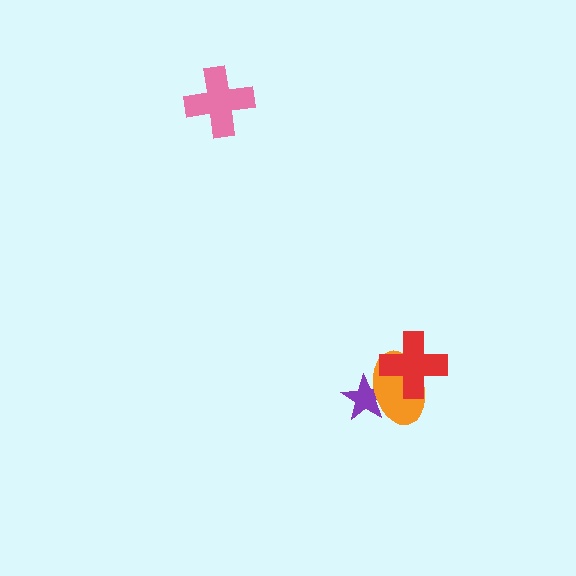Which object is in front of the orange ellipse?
The red cross is in front of the orange ellipse.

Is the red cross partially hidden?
No, no other shape covers it.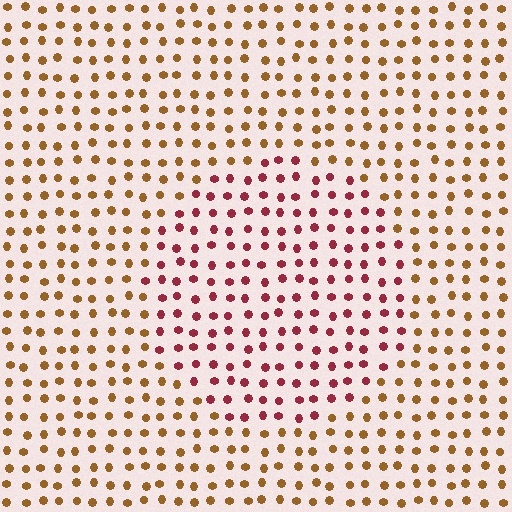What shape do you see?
I see a circle.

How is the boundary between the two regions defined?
The boundary is defined purely by a slight shift in hue (about 46 degrees). Spacing, size, and orientation are identical on both sides.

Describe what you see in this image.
The image is filled with small brown elements in a uniform arrangement. A circle-shaped region is visible where the elements are tinted to a slightly different hue, forming a subtle color boundary.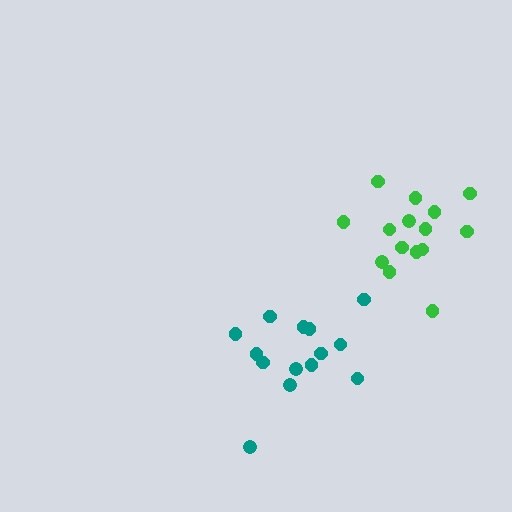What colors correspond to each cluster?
The clusters are colored: teal, green.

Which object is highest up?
The green cluster is topmost.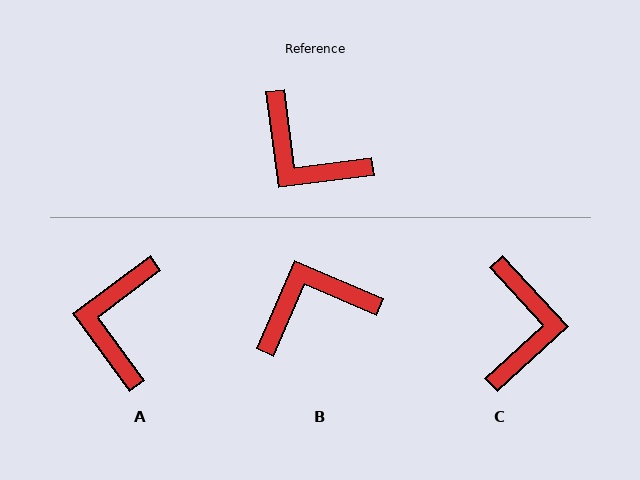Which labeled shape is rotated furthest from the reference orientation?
C, about 126 degrees away.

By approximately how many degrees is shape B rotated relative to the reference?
Approximately 121 degrees clockwise.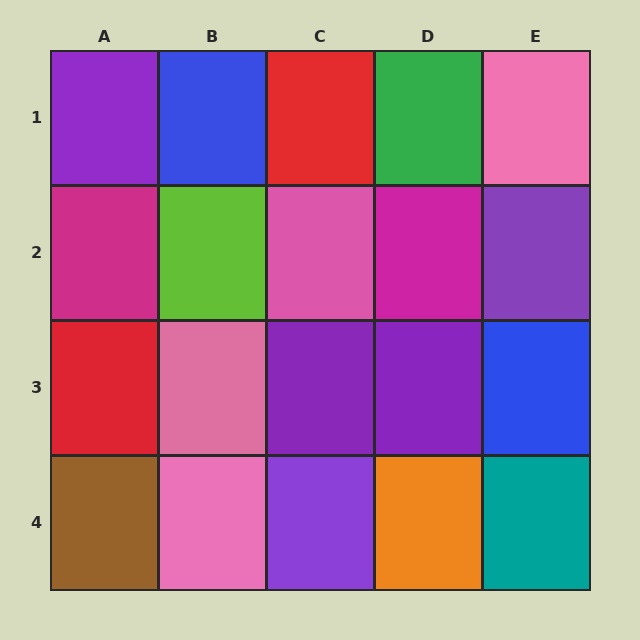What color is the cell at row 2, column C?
Pink.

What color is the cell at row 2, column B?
Lime.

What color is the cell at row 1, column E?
Pink.